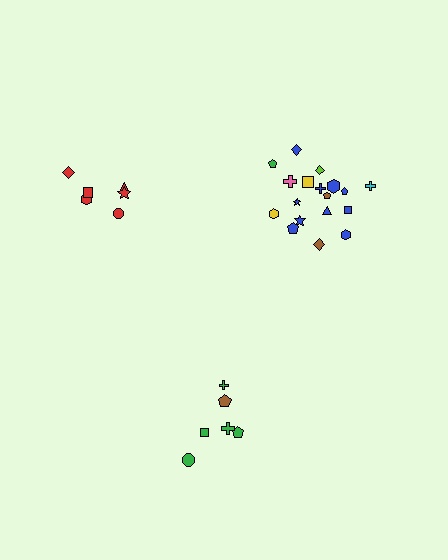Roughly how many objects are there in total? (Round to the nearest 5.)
Roughly 30 objects in total.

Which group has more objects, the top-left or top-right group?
The top-right group.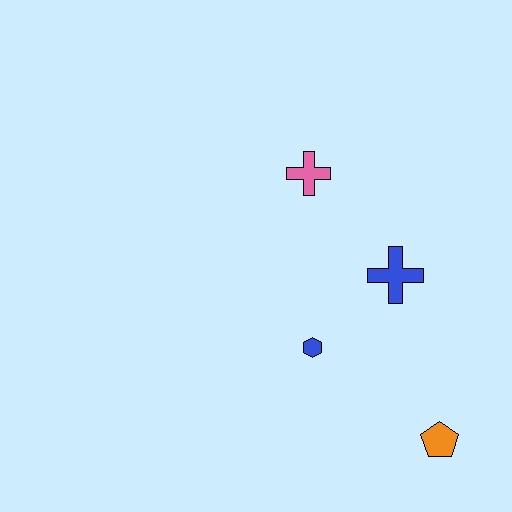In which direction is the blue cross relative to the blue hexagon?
The blue cross is to the right of the blue hexagon.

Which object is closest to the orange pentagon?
The blue hexagon is closest to the orange pentagon.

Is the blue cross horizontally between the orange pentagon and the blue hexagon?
Yes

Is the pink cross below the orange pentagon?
No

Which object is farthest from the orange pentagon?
The pink cross is farthest from the orange pentagon.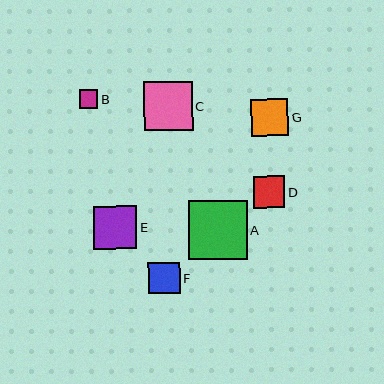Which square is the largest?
Square A is the largest with a size of approximately 59 pixels.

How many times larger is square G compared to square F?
Square G is approximately 1.2 times the size of square F.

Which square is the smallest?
Square B is the smallest with a size of approximately 18 pixels.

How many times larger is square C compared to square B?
Square C is approximately 2.6 times the size of square B.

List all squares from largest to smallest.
From largest to smallest: A, C, E, G, F, D, B.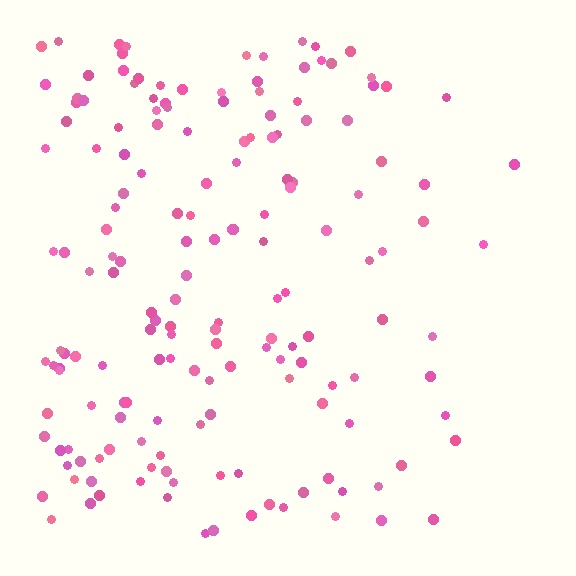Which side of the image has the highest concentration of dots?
The left.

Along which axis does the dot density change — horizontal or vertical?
Horizontal.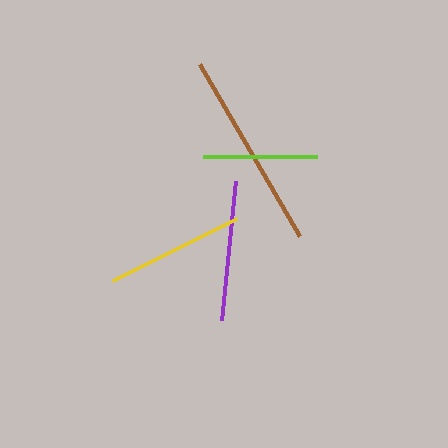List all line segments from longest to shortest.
From longest to shortest: brown, purple, yellow, lime.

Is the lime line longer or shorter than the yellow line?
The yellow line is longer than the lime line.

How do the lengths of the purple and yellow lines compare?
The purple and yellow lines are approximately the same length.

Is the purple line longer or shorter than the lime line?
The purple line is longer than the lime line.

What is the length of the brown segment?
The brown segment is approximately 199 pixels long.